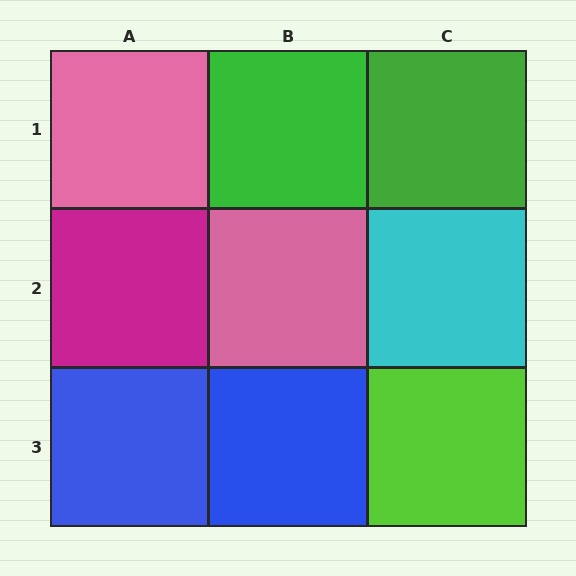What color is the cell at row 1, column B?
Green.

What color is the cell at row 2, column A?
Magenta.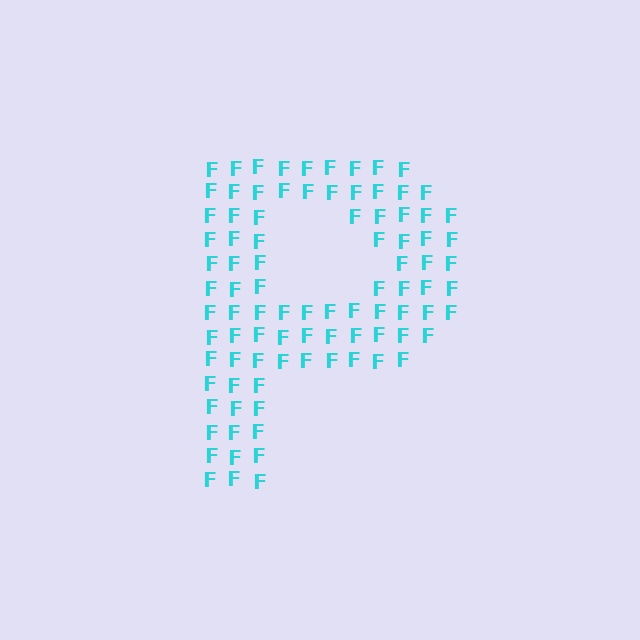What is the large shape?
The large shape is the letter P.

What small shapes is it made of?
It is made of small letter F's.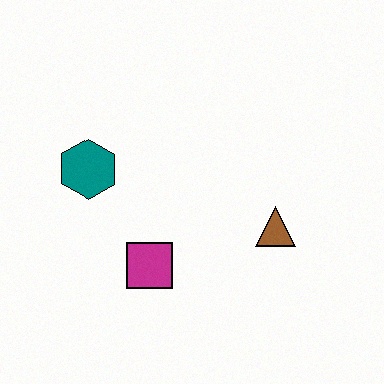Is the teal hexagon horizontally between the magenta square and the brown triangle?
No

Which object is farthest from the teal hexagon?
The brown triangle is farthest from the teal hexagon.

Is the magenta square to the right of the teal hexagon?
Yes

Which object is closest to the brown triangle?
The magenta square is closest to the brown triangle.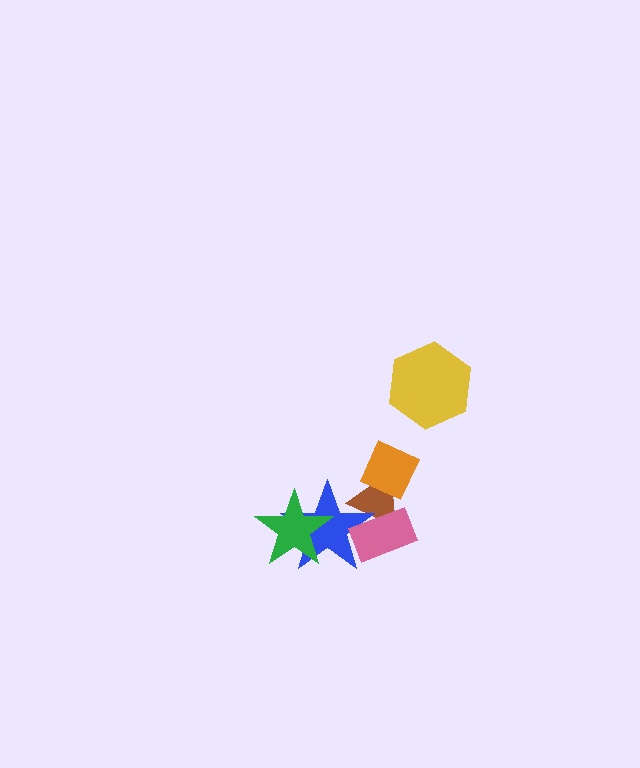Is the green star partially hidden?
No, no other shape covers it.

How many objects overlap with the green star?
1 object overlaps with the green star.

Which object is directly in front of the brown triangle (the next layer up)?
The blue star is directly in front of the brown triangle.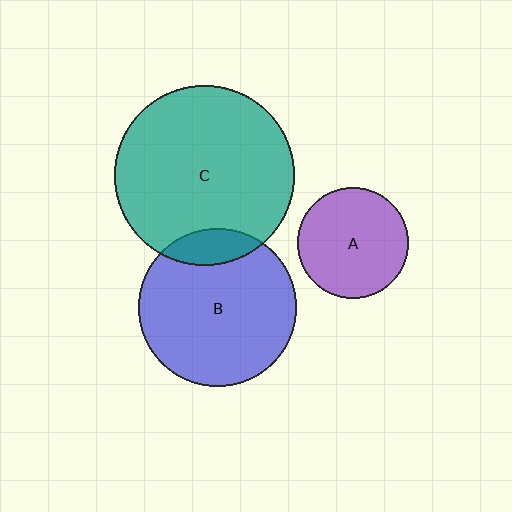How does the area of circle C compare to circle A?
Approximately 2.6 times.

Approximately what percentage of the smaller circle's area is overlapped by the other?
Approximately 15%.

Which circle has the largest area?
Circle C (teal).